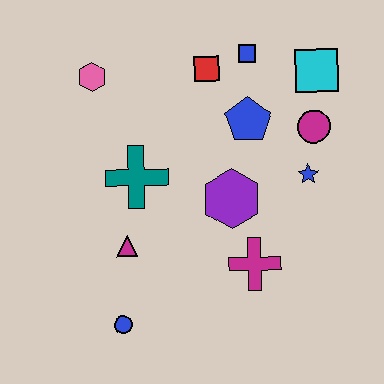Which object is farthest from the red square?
The blue circle is farthest from the red square.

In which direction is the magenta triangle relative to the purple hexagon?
The magenta triangle is to the left of the purple hexagon.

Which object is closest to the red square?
The blue square is closest to the red square.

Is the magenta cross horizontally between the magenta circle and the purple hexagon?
Yes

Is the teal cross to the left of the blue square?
Yes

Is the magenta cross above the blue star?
No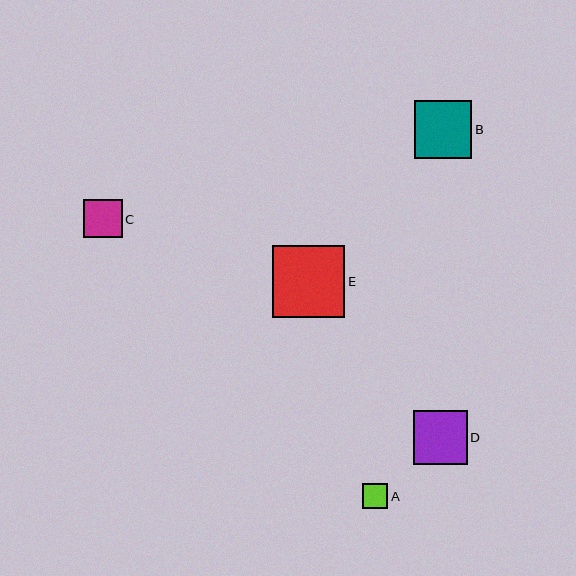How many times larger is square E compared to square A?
Square E is approximately 2.9 times the size of square A.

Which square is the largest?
Square E is the largest with a size of approximately 72 pixels.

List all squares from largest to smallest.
From largest to smallest: E, B, D, C, A.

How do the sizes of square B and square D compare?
Square B and square D are approximately the same size.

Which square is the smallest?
Square A is the smallest with a size of approximately 25 pixels.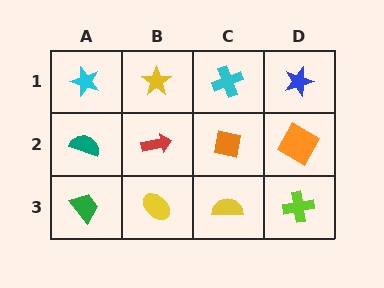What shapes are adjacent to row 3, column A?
A teal semicircle (row 2, column A), a yellow ellipse (row 3, column B).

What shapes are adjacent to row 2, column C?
A cyan cross (row 1, column C), a yellow semicircle (row 3, column C), a red arrow (row 2, column B), an orange diamond (row 2, column D).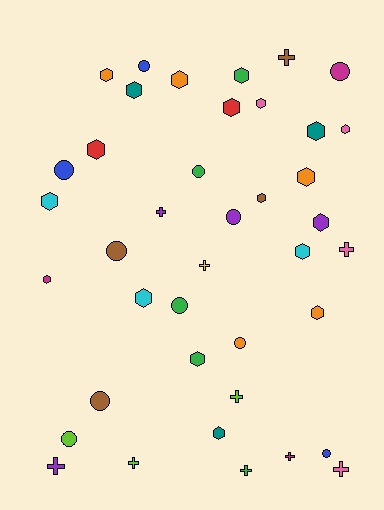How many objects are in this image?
There are 40 objects.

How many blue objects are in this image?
There are 3 blue objects.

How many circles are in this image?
There are 11 circles.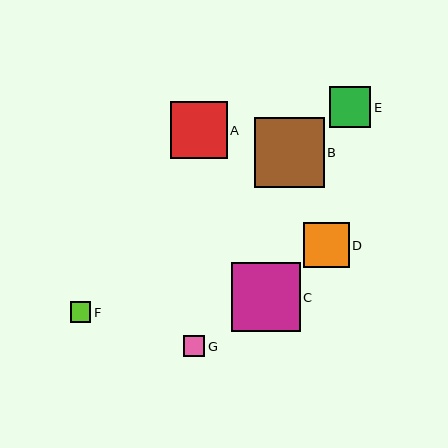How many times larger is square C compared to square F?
Square C is approximately 3.3 times the size of square F.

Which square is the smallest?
Square F is the smallest with a size of approximately 21 pixels.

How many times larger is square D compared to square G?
Square D is approximately 2.1 times the size of square G.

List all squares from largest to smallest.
From largest to smallest: B, C, A, D, E, G, F.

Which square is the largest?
Square B is the largest with a size of approximately 70 pixels.